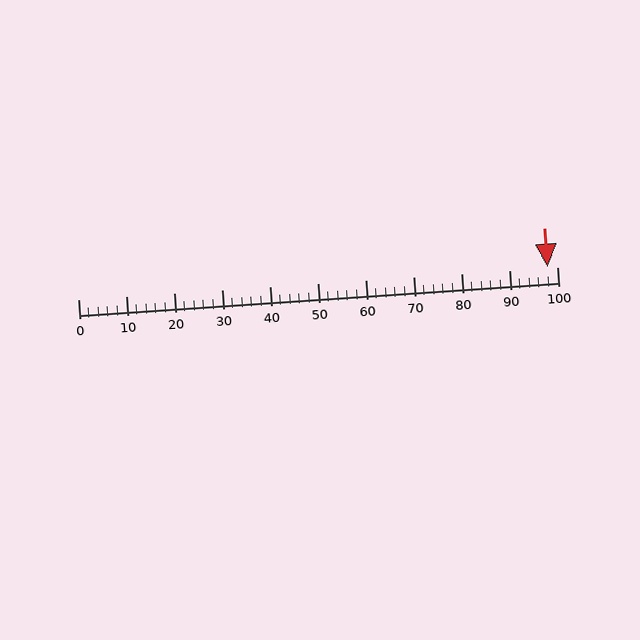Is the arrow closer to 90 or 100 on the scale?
The arrow is closer to 100.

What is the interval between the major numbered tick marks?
The major tick marks are spaced 10 units apart.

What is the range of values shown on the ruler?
The ruler shows values from 0 to 100.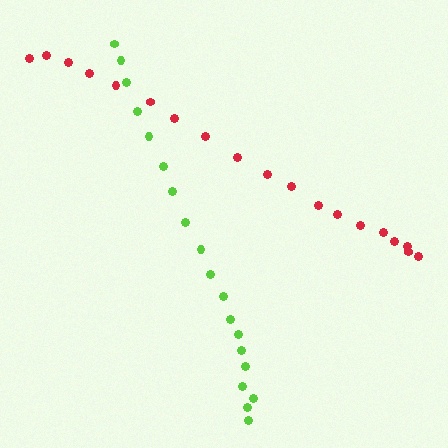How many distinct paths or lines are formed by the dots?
There are 2 distinct paths.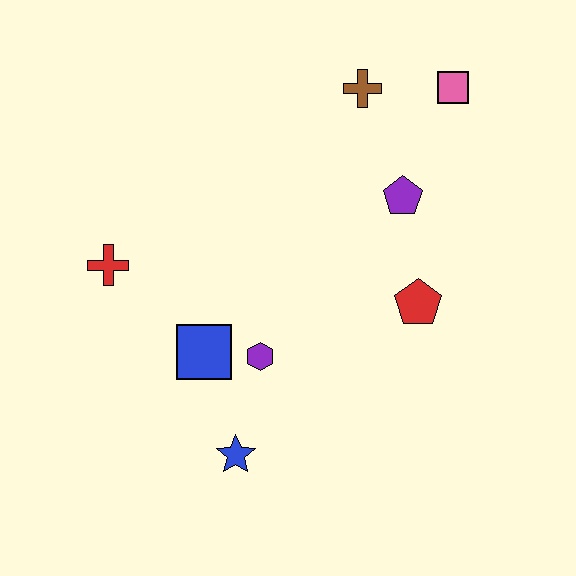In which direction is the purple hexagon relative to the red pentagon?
The purple hexagon is to the left of the red pentagon.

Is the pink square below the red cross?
No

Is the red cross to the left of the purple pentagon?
Yes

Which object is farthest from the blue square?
The pink square is farthest from the blue square.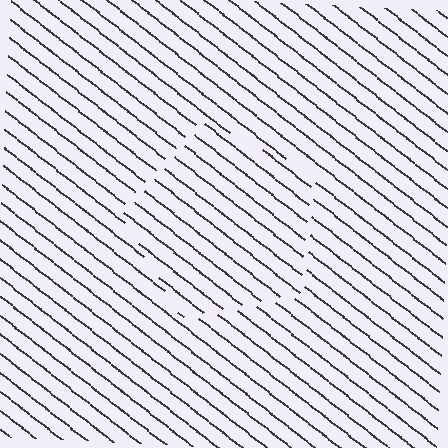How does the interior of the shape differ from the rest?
The interior of the shape contains the same grating, shifted by half a period — the contour is defined by the phase discontinuity where line-ends from the inner and outer gratings abut.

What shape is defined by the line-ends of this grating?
An illusory pentagon. The interior of the shape contains the same grating, shifted by half a period — the contour is defined by the phase discontinuity where line-ends from the inner and outer gratings abut.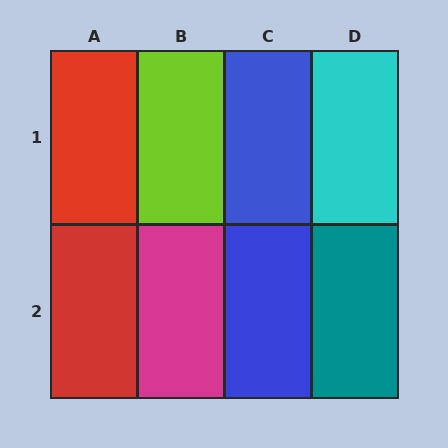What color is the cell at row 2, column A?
Red.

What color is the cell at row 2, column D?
Teal.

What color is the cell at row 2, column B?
Magenta.